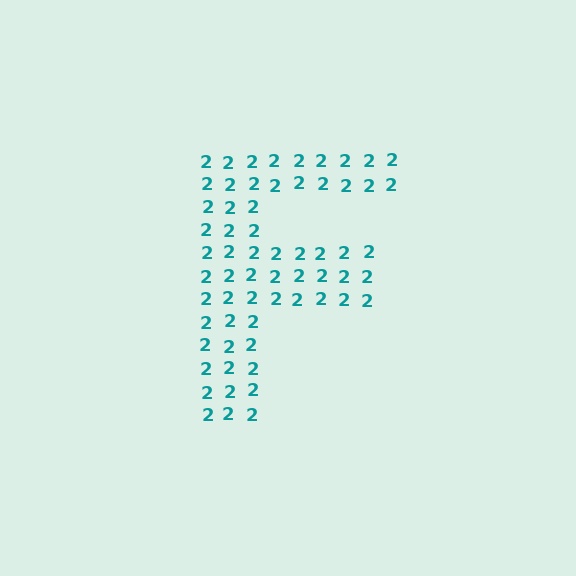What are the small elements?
The small elements are digit 2's.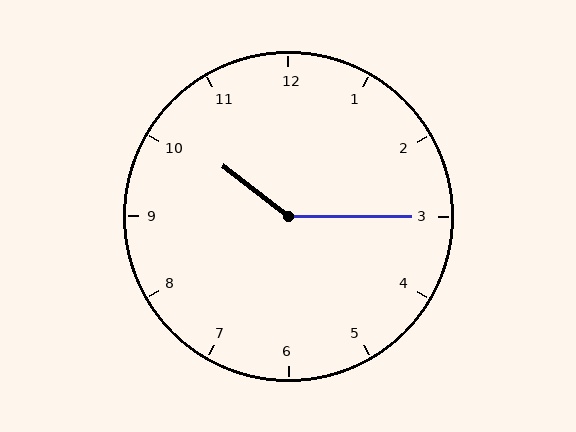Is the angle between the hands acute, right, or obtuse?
It is obtuse.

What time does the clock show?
10:15.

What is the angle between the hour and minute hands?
Approximately 142 degrees.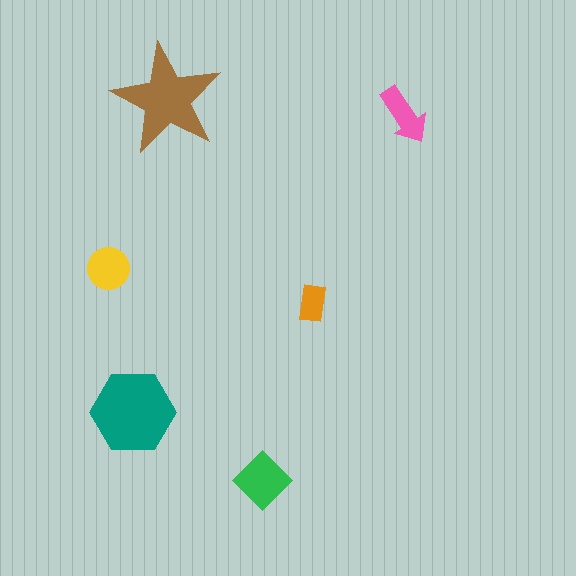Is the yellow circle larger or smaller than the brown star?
Smaller.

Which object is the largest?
The teal hexagon.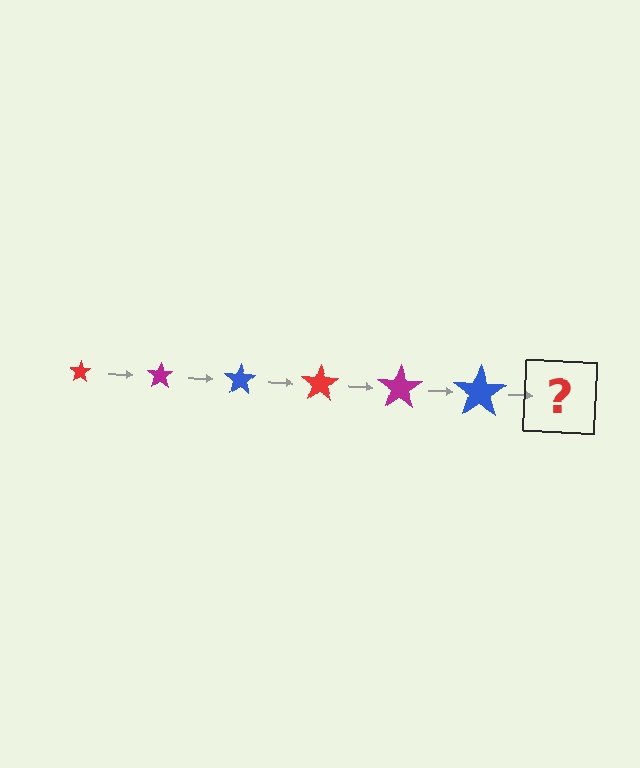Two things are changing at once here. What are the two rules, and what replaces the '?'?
The two rules are that the star grows larger each step and the color cycles through red, magenta, and blue. The '?' should be a red star, larger than the previous one.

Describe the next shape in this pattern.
It should be a red star, larger than the previous one.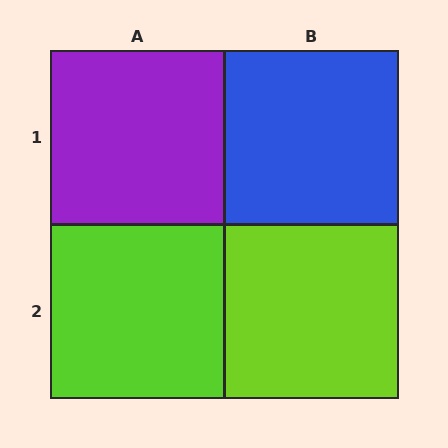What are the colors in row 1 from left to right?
Purple, blue.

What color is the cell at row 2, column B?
Lime.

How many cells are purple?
1 cell is purple.